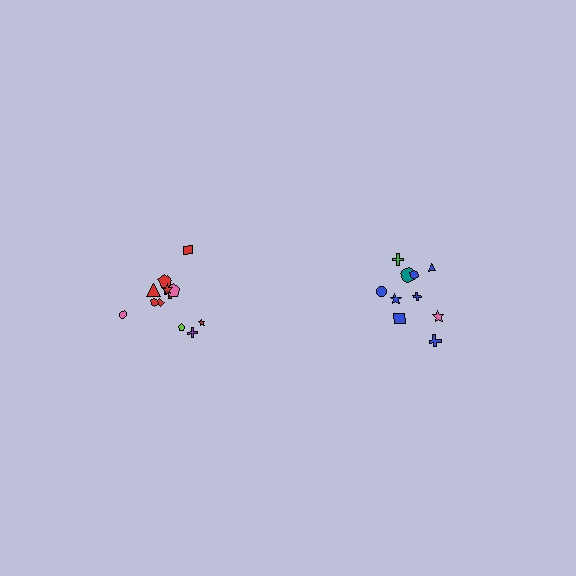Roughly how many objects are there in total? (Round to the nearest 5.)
Roughly 20 objects in total.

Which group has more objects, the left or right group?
The left group.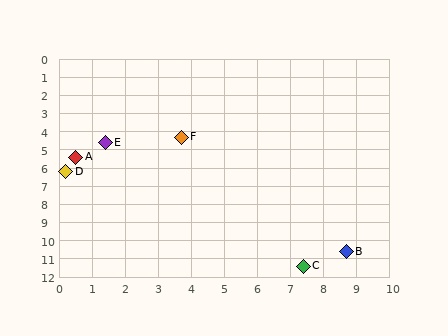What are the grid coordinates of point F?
Point F is at approximately (3.7, 4.3).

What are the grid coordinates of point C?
Point C is at approximately (7.4, 11.4).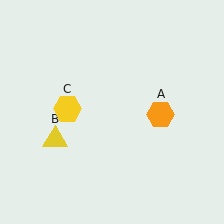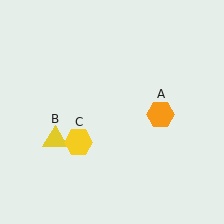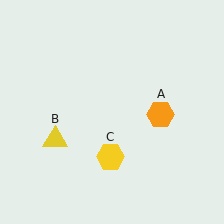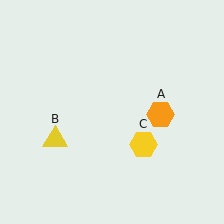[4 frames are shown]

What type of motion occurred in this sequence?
The yellow hexagon (object C) rotated counterclockwise around the center of the scene.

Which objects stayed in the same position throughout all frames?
Orange hexagon (object A) and yellow triangle (object B) remained stationary.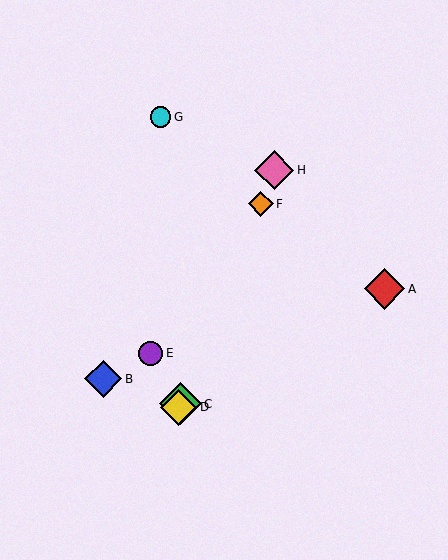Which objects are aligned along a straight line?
Objects C, D, F, H are aligned along a straight line.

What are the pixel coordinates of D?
Object D is at (179, 407).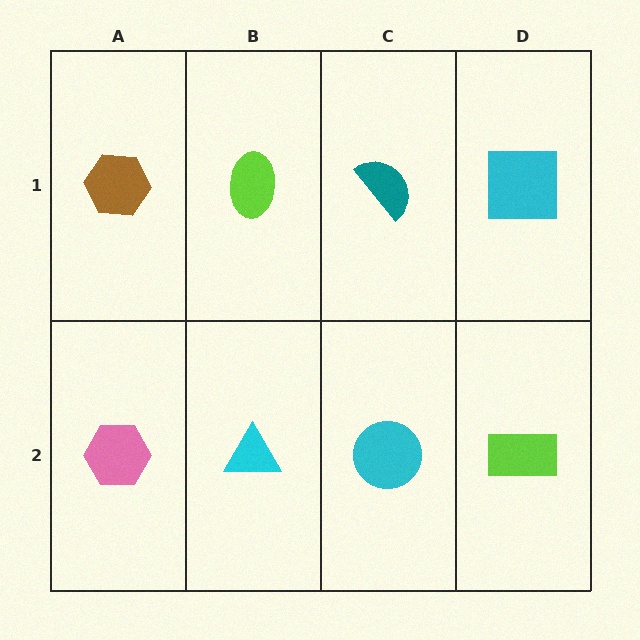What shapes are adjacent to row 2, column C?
A teal semicircle (row 1, column C), a cyan triangle (row 2, column B), a lime rectangle (row 2, column D).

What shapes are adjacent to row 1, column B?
A cyan triangle (row 2, column B), a brown hexagon (row 1, column A), a teal semicircle (row 1, column C).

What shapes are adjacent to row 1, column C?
A cyan circle (row 2, column C), a lime ellipse (row 1, column B), a cyan square (row 1, column D).